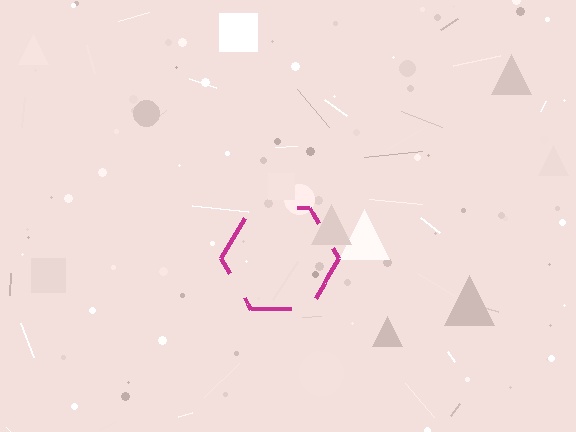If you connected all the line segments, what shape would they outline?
They would outline a hexagon.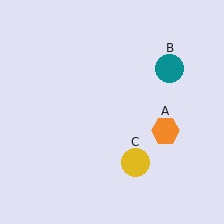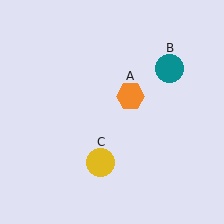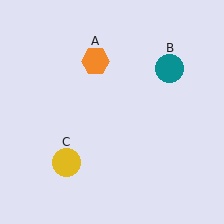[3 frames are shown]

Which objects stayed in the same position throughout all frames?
Teal circle (object B) remained stationary.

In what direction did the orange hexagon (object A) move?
The orange hexagon (object A) moved up and to the left.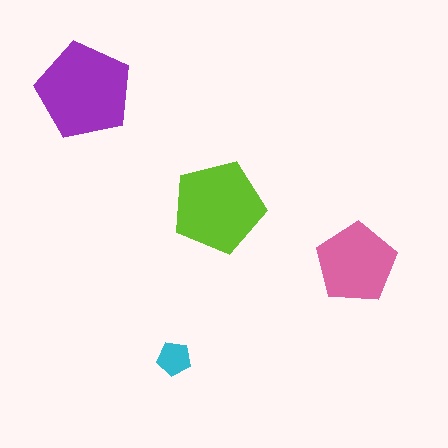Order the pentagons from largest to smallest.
the purple one, the lime one, the pink one, the cyan one.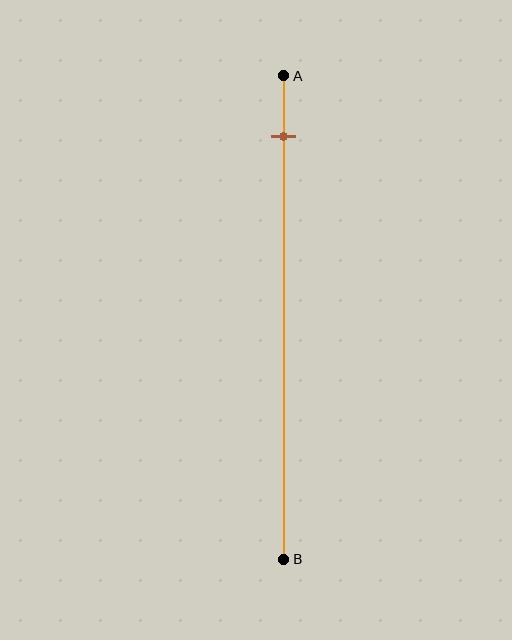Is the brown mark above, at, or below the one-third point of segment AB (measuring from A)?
The brown mark is above the one-third point of segment AB.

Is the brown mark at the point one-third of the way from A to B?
No, the mark is at about 15% from A, not at the 33% one-third point.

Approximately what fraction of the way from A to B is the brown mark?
The brown mark is approximately 15% of the way from A to B.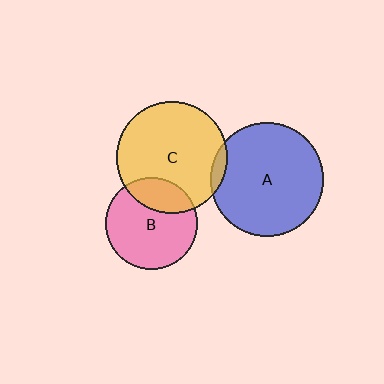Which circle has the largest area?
Circle A (blue).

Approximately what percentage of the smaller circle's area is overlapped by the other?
Approximately 25%.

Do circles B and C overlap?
Yes.